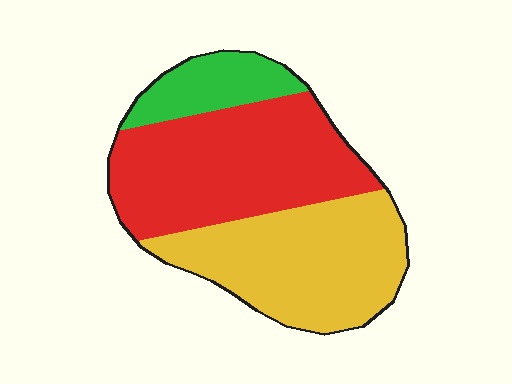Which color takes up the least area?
Green, at roughly 15%.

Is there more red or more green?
Red.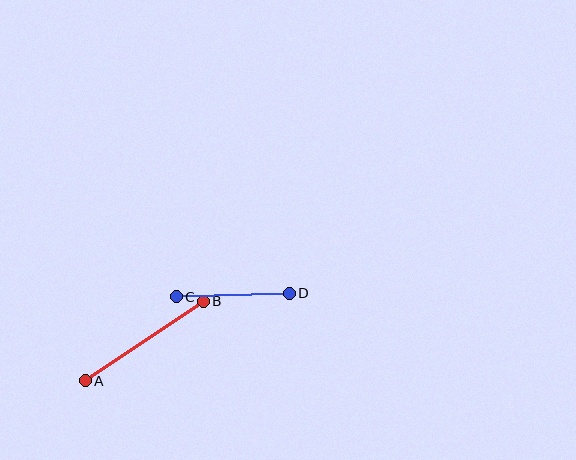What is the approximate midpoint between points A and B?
The midpoint is at approximately (144, 341) pixels.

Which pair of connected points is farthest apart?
Points A and B are farthest apart.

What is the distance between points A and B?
The distance is approximately 142 pixels.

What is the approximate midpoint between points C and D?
The midpoint is at approximately (233, 295) pixels.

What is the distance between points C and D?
The distance is approximately 113 pixels.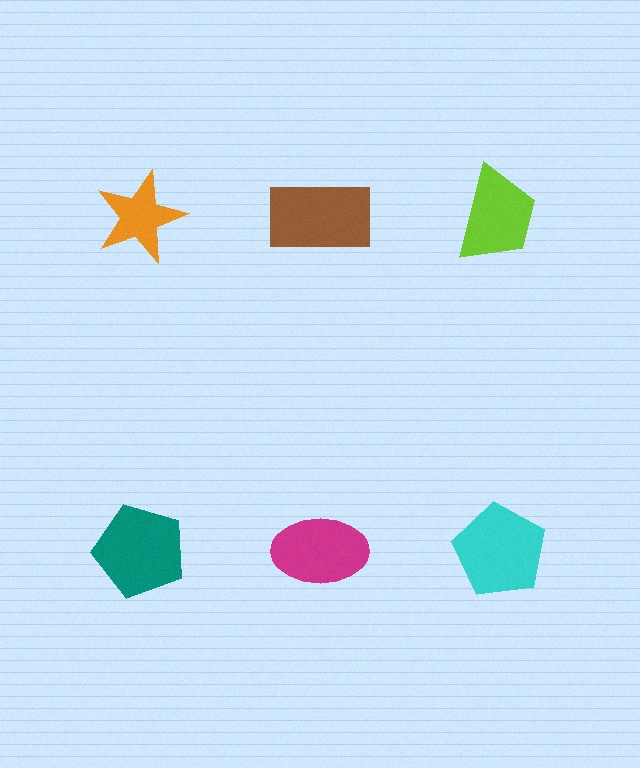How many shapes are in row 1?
3 shapes.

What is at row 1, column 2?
A brown rectangle.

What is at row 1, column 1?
An orange star.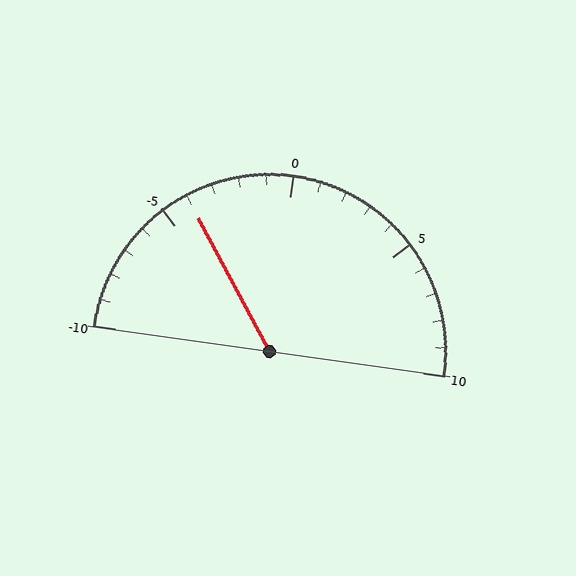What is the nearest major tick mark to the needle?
The nearest major tick mark is -5.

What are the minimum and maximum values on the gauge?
The gauge ranges from -10 to 10.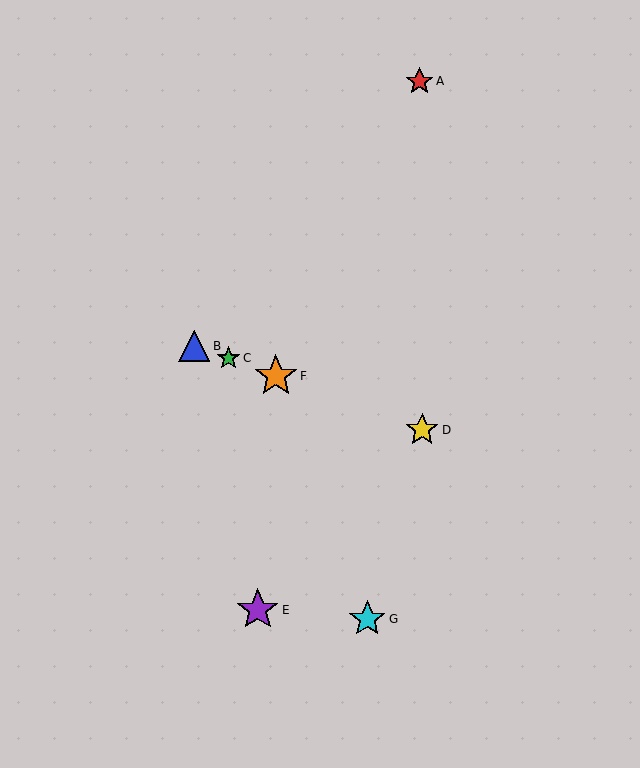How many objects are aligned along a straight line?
4 objects (B, C, D, F) are aligned along a straight line.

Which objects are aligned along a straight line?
Objects B, C, D, F are aligned along a straight line.